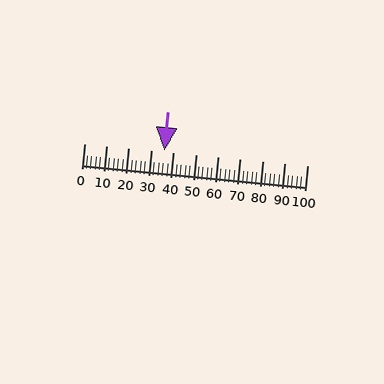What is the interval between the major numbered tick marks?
The major tick marks are spaced 10 units apart.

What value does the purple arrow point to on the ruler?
The purple arrow points to approximately 36.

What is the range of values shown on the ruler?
The ruler shows values from 0 to 100.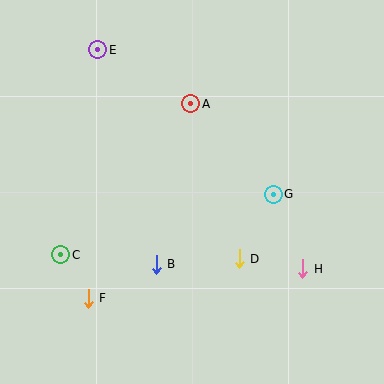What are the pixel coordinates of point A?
Point A is at (191, 104).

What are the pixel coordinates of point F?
Point F is at (88, 298).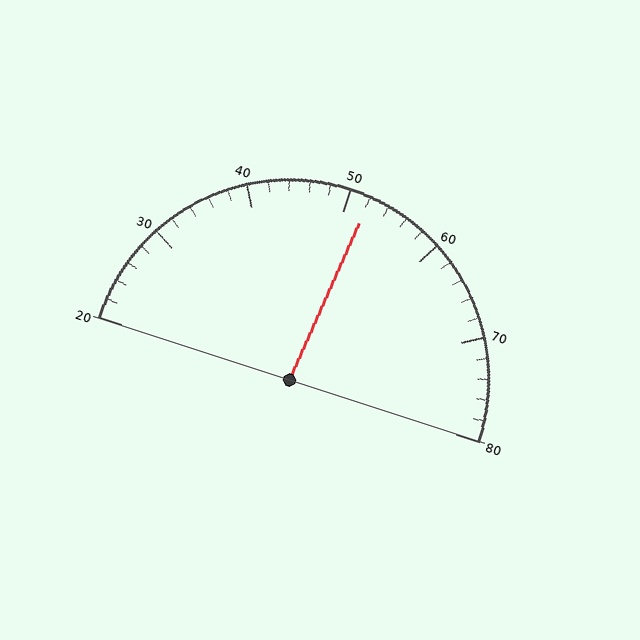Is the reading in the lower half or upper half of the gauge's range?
The reading is in the upper half of the range (20 to 80).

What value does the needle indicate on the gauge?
The needle indicates approximately 52.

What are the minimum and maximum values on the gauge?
The gauge ranges from 20 to 80.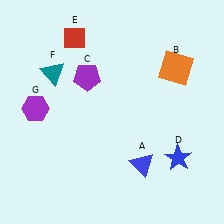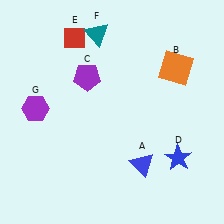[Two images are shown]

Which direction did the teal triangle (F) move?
The teal triangle (F) moved right.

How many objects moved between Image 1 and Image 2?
1 object moved between the two images.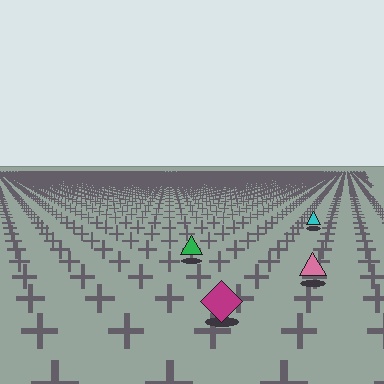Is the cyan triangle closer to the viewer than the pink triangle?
No. The pink triangle is closer — you can tell from the texture gradient: the ground texture is coarser near it.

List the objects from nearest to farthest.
From nearest to farthest: the magenta diamond, the pink triangle, the green triangle, the cyan triangle.